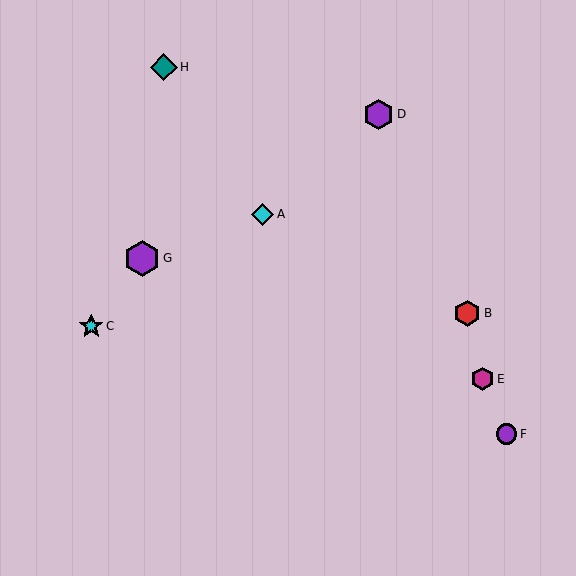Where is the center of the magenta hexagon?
The center of the magenta hexagon is at (483, 379).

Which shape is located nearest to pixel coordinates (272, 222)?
The cyan diamond (labeled A) at (263, 214) is nearest to that location.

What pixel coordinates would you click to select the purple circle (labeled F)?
Click at (506, 434) to select the purple circle F.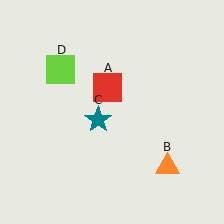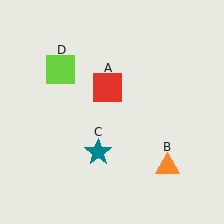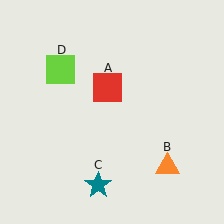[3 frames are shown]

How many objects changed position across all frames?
1 object changed position: teal star (object C).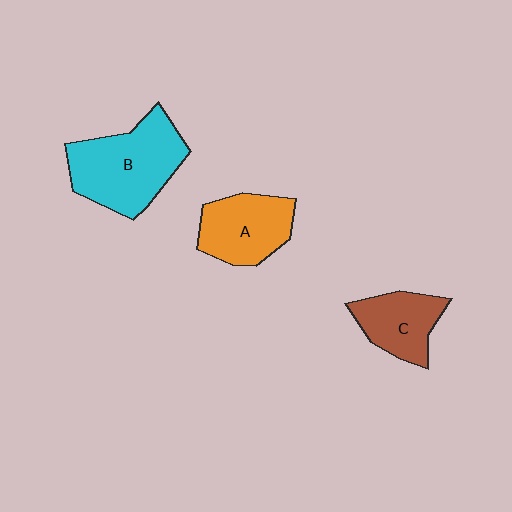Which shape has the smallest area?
Shape C (brown).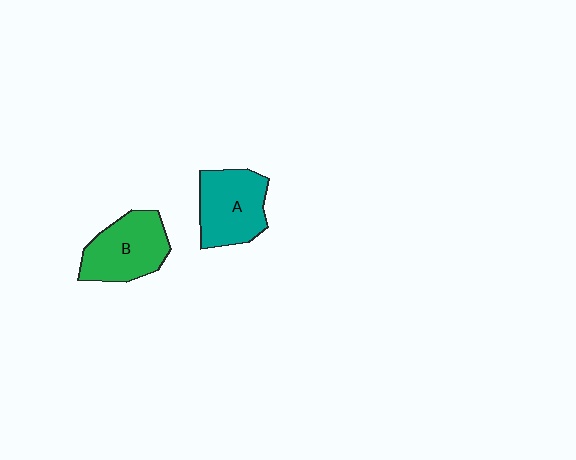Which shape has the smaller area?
Shape B (green).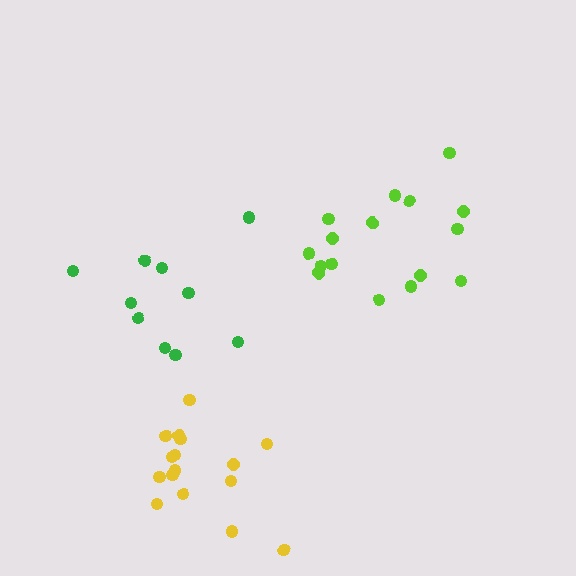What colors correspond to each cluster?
The clusters are colored: yellow, green, lime.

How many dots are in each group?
Group 1: 16 dots, Group 2: 10 dots, Group 3: 16 dots (42 total).